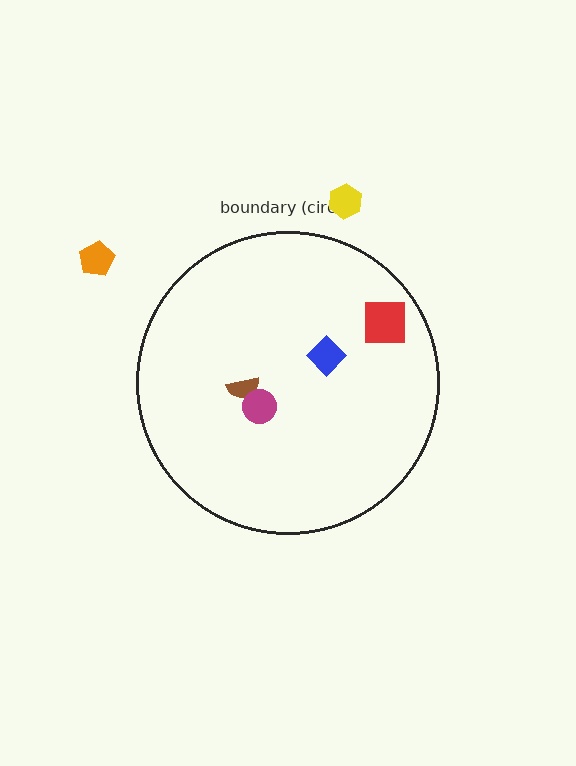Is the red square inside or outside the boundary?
Inside.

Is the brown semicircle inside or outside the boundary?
Inside.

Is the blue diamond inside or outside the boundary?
Inside.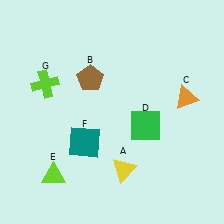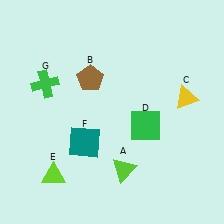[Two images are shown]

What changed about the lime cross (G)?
In Image 1, G is lime. In Image 2, it changed to green.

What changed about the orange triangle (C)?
In Image 1, C is orange. In Image 2, it changed to yellow.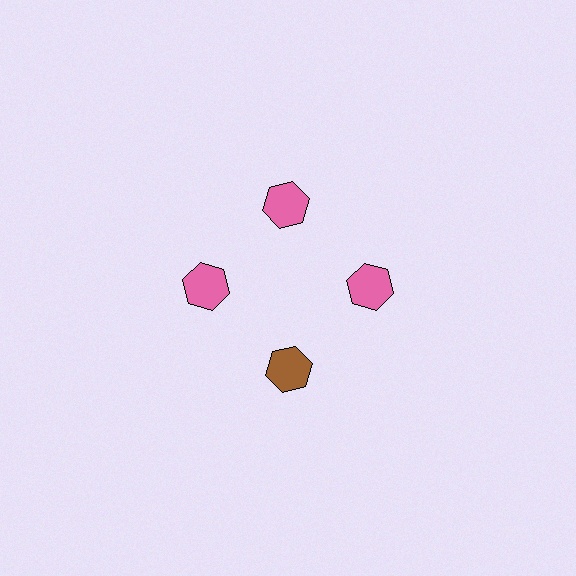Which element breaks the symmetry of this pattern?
The brown hexagon at roughly the 6 o'clock position breaks the symmetry. All other shapes are pink hexagons.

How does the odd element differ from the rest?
It has a different color: brown instead of pink.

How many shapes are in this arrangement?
There are 4 shapes arranged in a ring pattern.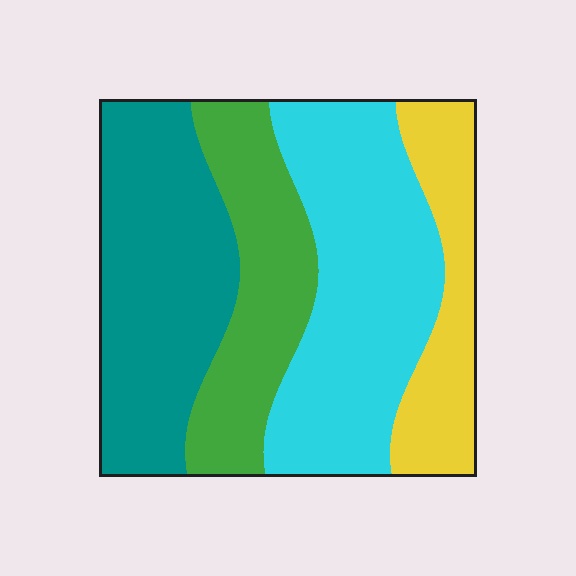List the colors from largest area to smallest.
From largest to smallest: cyan, teal, green, yellow.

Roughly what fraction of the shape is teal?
Teal takes up about one third (1/3) of the shape.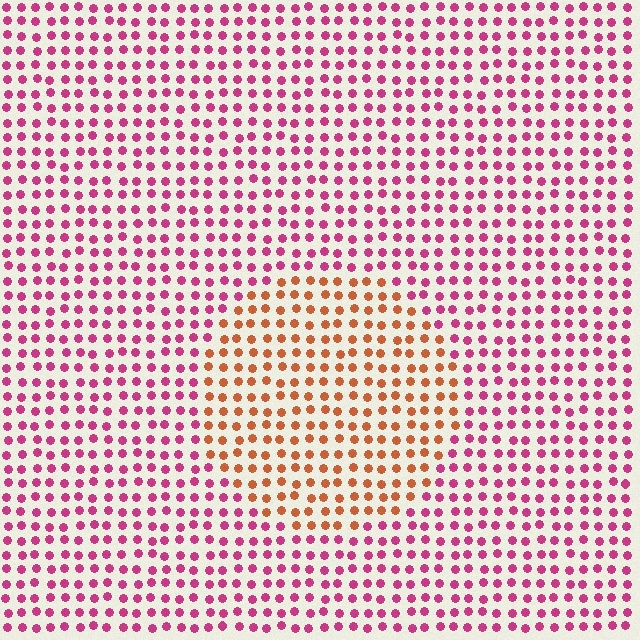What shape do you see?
I see a circle.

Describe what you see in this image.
The image is filled with small magenta elements in a uniform arrangement. A circle-shaped region is visible where the elements are tinted to a slightly different hue, forming a subtle color boundary.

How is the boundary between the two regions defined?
The boundary is defined purely by a slight shift in hue (about 50 degrees). Spacing, size, and orientation are identical on both sides.